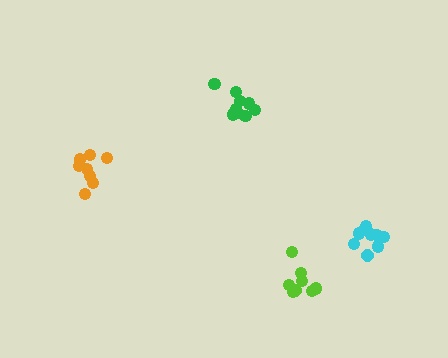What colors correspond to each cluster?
The clusters are colored: orange, green, cyan, lime.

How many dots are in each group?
Group 1: 8 dots, Group 2: 9 dots, Group 3: 9 dots, Group 4: 8 dots (34 total).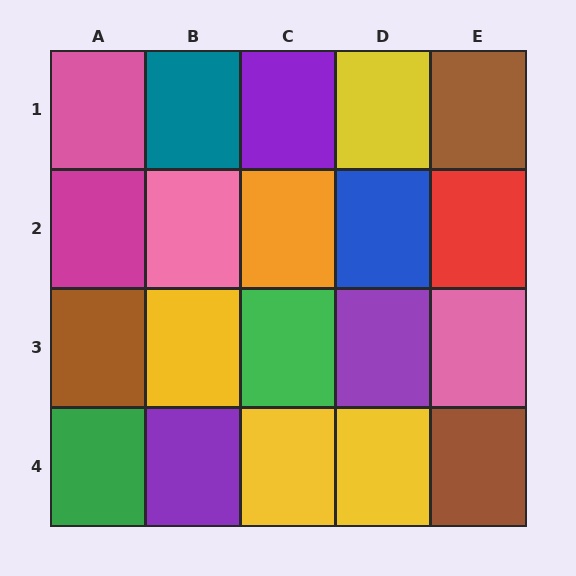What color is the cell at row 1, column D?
Yellow.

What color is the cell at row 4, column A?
Green.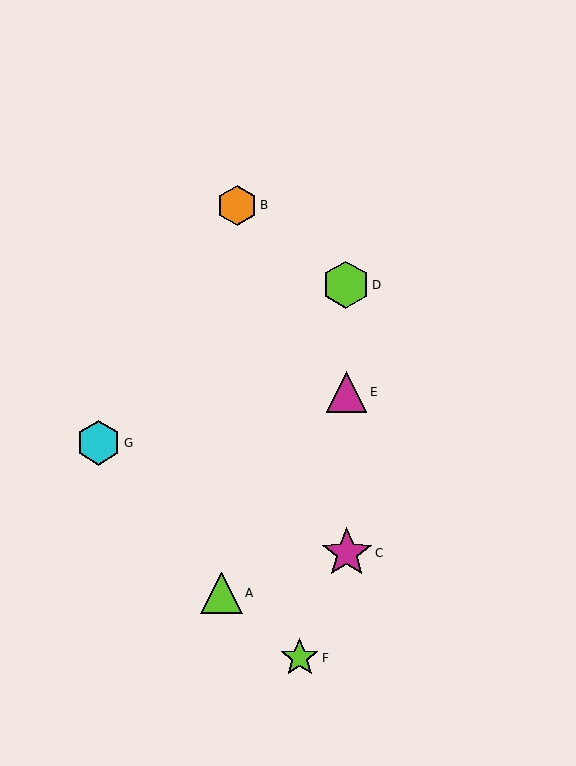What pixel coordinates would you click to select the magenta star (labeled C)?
Click at (347, 553) to select the magenta star C.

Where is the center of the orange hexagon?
The center of the orange hexagon is at (237, 205).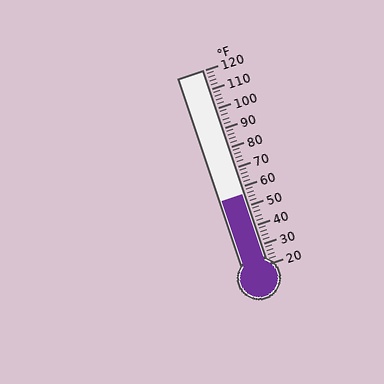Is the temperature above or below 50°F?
The temperature is above 50°F.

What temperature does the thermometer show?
The thermometer shows approximately 56°F.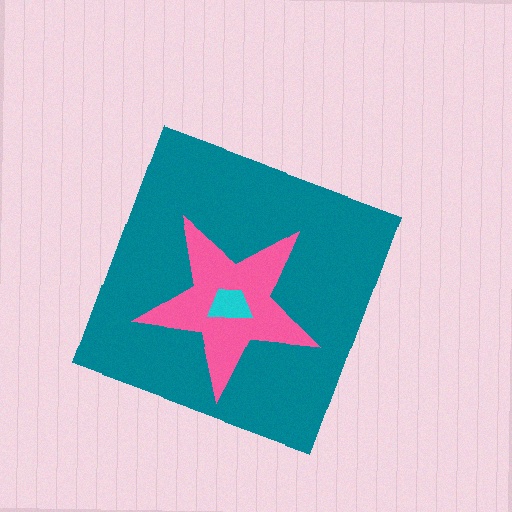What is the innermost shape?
The cyan trapezoid.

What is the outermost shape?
The teal diamond.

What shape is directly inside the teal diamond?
The pink star.